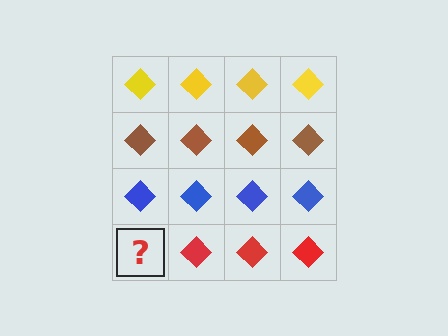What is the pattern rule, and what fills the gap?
The rule is that each row has a consistent color. The gap should be filled with a red diamond.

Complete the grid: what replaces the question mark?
The question mark should be replaced with a red diamond.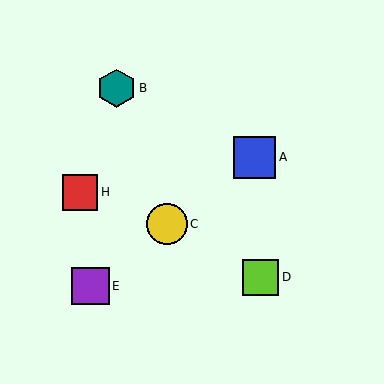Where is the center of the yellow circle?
The center of the yellow circle is at (167, 224).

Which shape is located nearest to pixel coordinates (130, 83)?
The teal hexagon (labeled B) at (117, 88) is nearest to that location.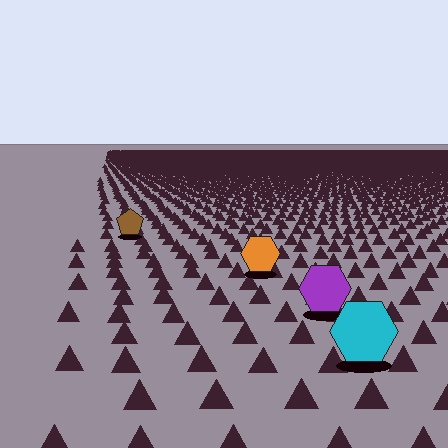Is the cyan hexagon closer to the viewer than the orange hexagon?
Yes. The cyan hexagon is closer — you can tell from the texture gradient: the ground texture is coarser near it.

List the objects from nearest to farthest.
From nearest to farthest: the cyan hexagon, the purple hexagon, the orange hexagon, the brown pentagon.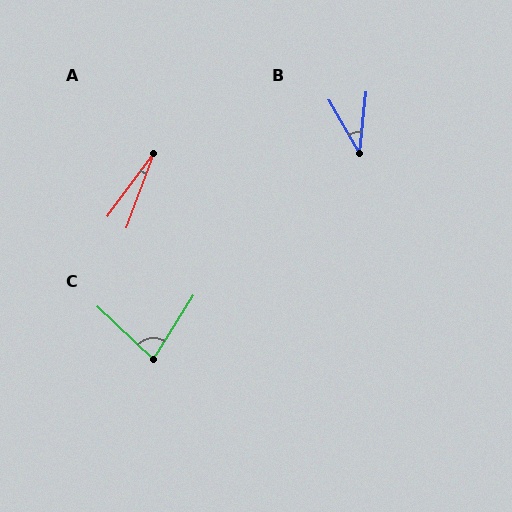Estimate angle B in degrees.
Approximately 36 degrees.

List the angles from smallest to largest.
A (16°), B (36°), C (79°).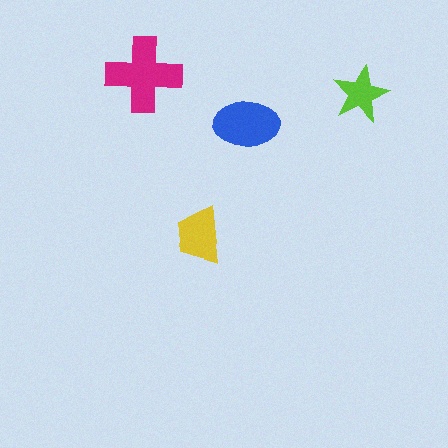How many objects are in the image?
There are 4 objects in the image.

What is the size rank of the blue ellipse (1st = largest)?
2nd.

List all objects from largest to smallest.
The magenta cross, the blue ellipse, the yellow trapezoid, the lime star.